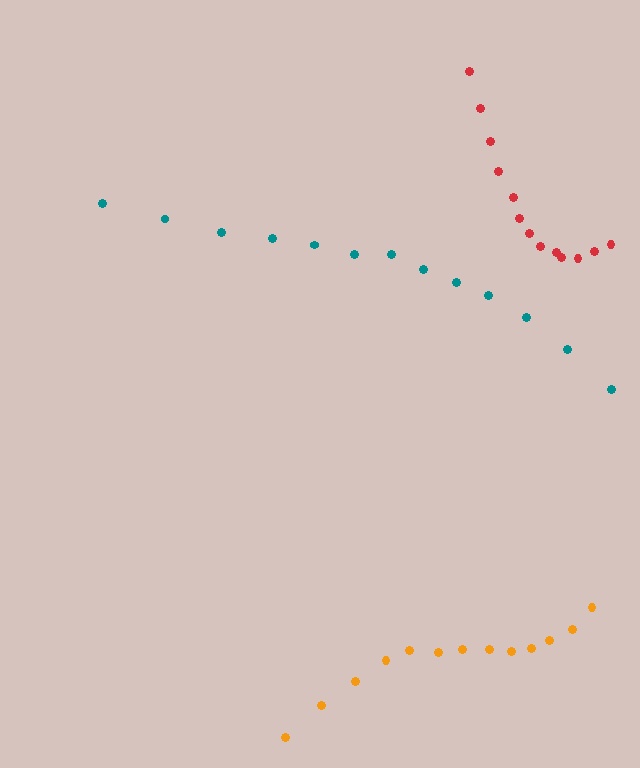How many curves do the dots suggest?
There are 3 distinct paths.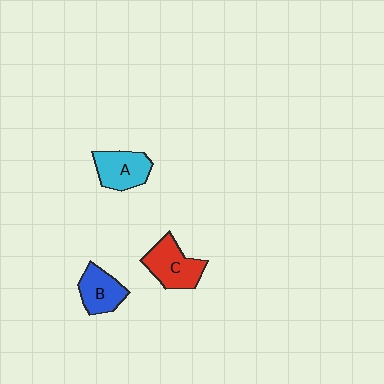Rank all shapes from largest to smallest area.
From largest to smallest: C (red), A (cyan), B (blue).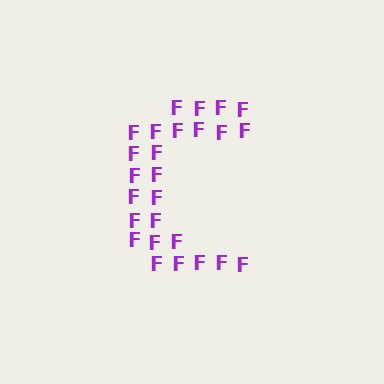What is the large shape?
The large shape is the letter C.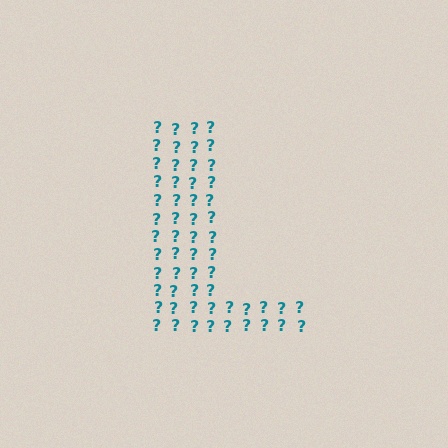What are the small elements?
The small elements are question marks.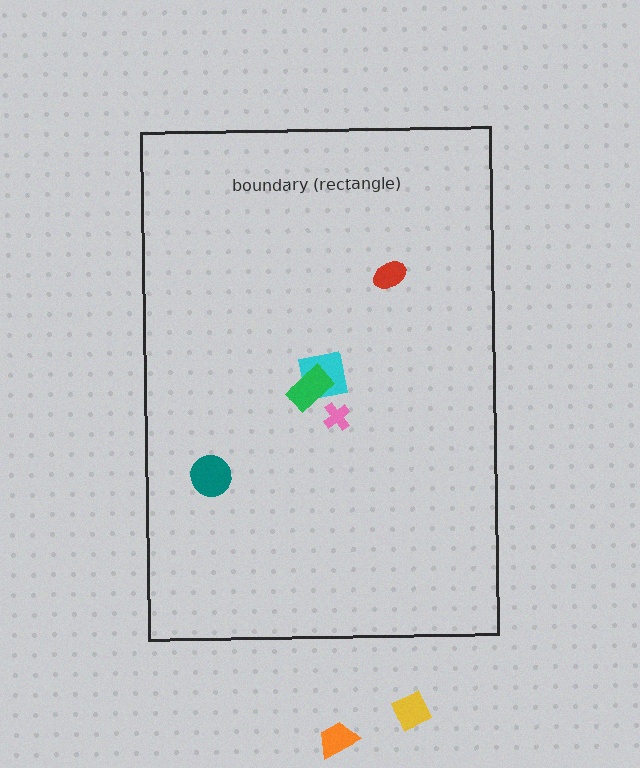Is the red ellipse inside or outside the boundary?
Inside.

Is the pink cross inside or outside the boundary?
Inside.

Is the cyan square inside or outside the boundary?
Inside.